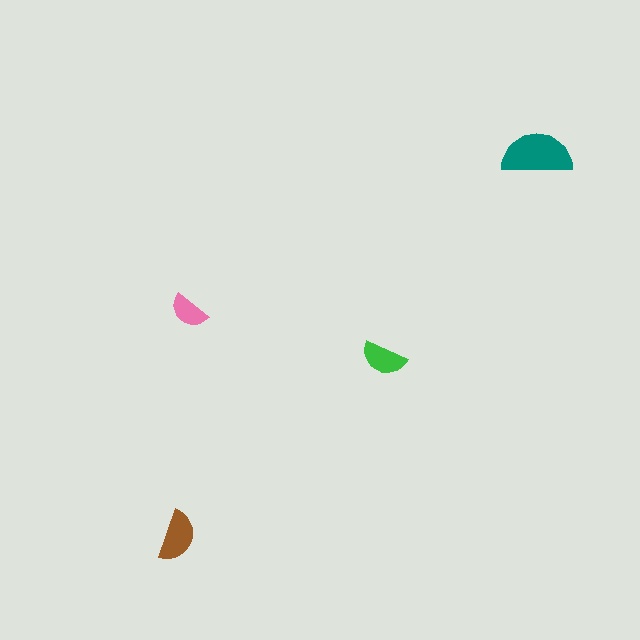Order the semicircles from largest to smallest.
the teal one, the brown one, the green one, the pink one.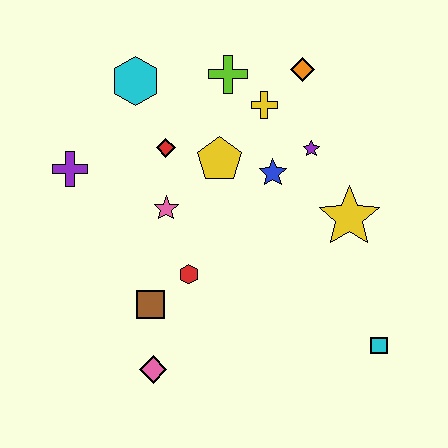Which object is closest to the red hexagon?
The brown square is closest to the red hexagon.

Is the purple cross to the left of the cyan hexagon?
Yes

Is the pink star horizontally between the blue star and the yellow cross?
No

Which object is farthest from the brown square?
The orange diamond is farthest from the brown square.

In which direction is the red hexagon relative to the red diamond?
The red hexagon is below the red diamond.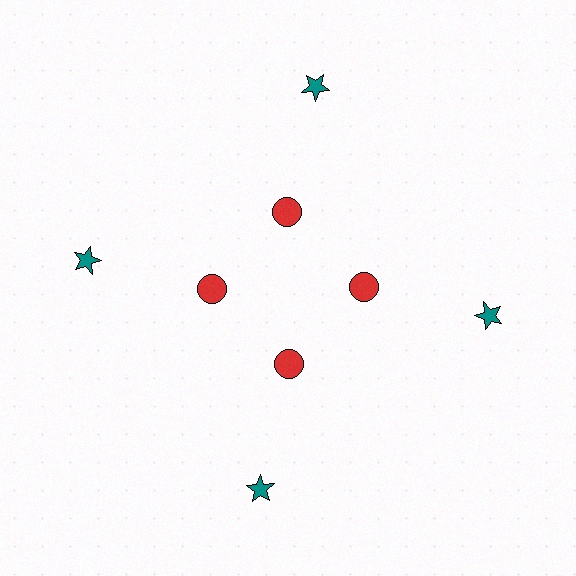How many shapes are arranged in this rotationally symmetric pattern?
There are 8 shapes, arranged in 4 groups of 2.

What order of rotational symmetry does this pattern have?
This pattern has 4-fold rotational symmetry.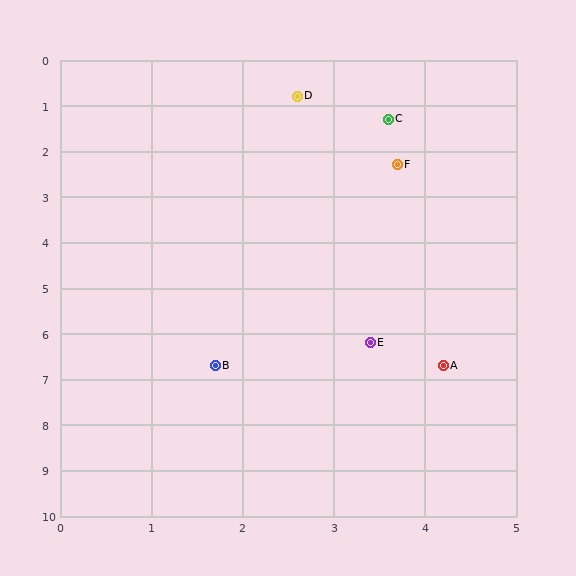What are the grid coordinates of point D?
Point D is at approximately (2.6, 0.8).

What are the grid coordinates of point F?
Point F is at approximately (3.7, 2.3).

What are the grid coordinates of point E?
Point E is at approximately (3.4, 6.2).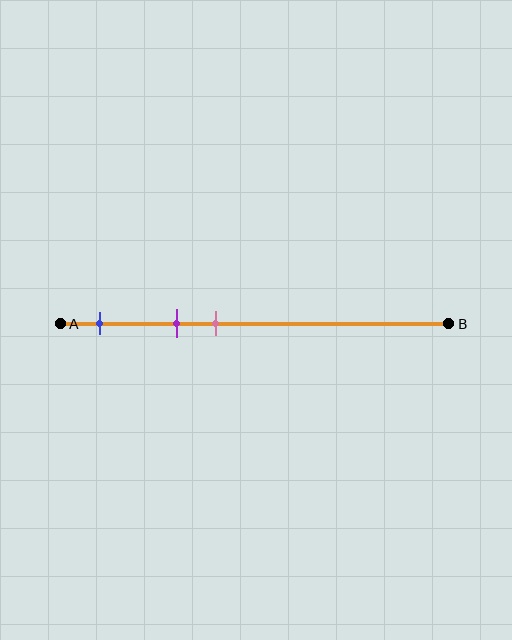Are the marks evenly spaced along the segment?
Yes, the marks are approximately evenly spaced.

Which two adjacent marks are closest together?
The purple and pink marks are the closest adjacent pair.